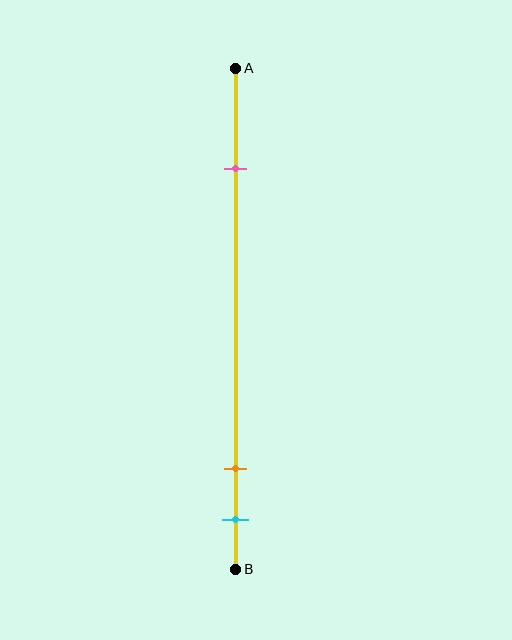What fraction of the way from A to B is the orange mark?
The orange mark is approximately 80% (0.8) of the way from A to B.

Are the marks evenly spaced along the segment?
No, the marks are not evenly spaced.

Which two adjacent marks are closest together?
The orange and cyan marks are the closest adjacent pair.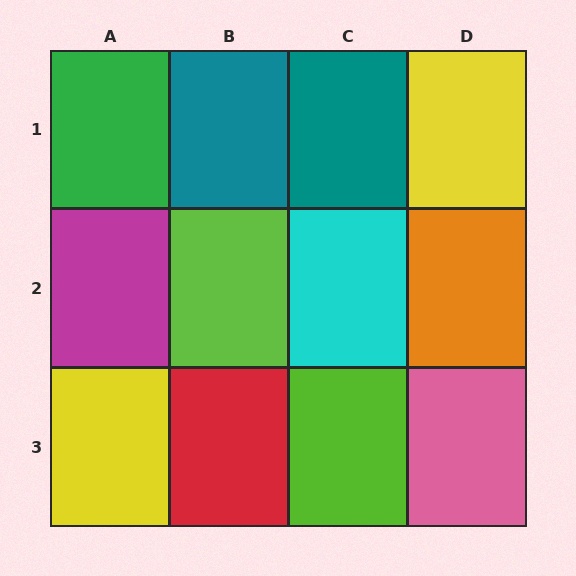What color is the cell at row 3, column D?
Pink.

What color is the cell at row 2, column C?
Cyan.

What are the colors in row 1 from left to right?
Green, teal, teal, yellow.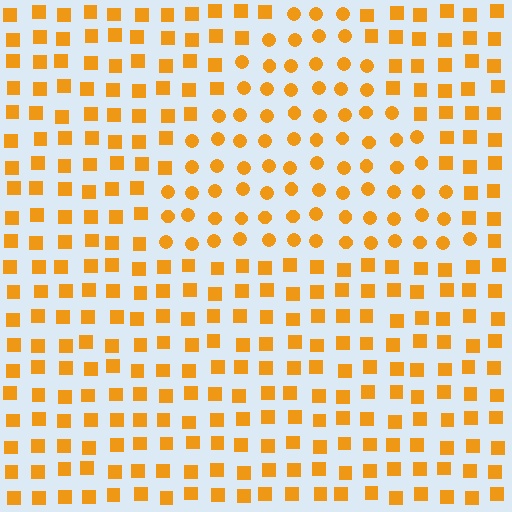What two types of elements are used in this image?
The image uses circles inside the triangle region and squares outside it.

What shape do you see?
I see a triangle.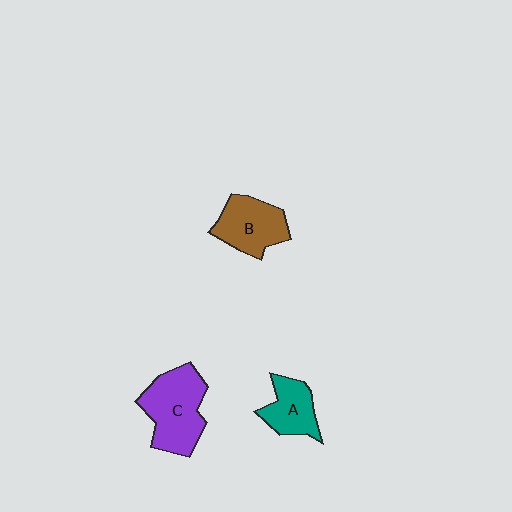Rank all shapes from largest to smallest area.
From largest to smallest: C (purple), B (brown), A (teal).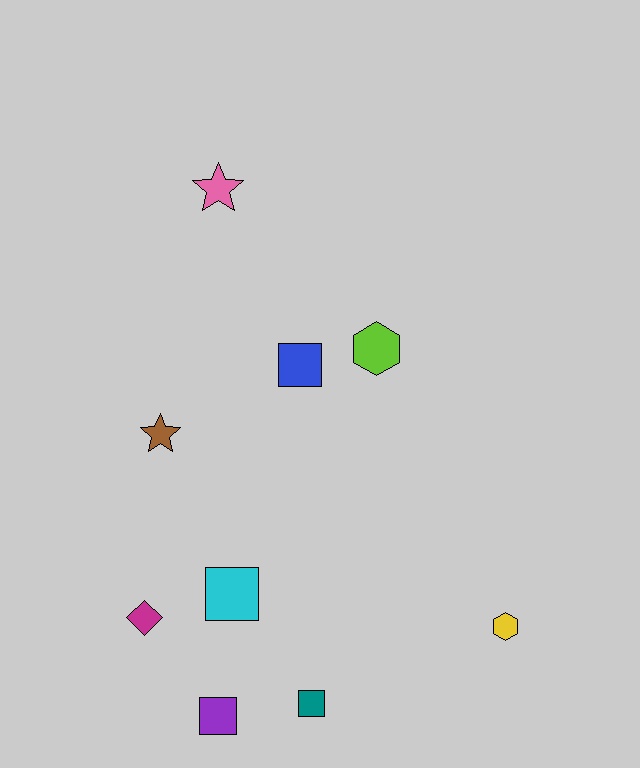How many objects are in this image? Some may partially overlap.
There are 9 objects.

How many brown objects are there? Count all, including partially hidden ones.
There is 1 brown object.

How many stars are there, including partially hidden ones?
There are 2 stars.